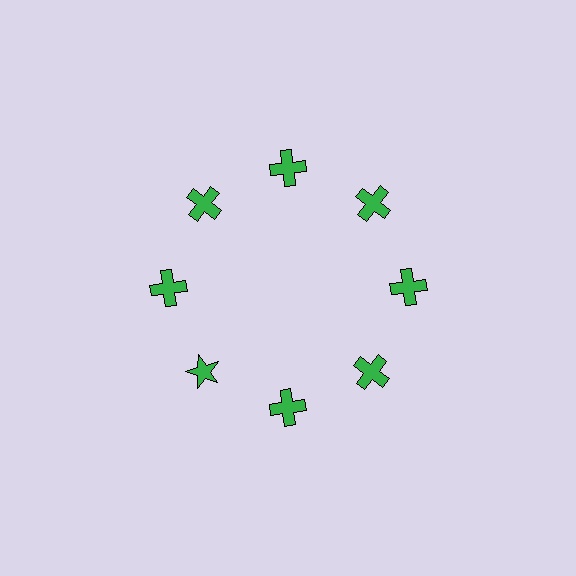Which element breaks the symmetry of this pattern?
The green star at roughly the 8 o'clock position breaks the symmetry. All other shapes are green crosses.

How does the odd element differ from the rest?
It has a different shape: star instead of cross.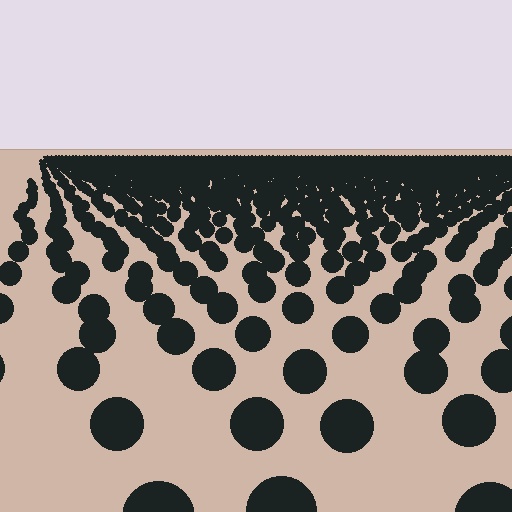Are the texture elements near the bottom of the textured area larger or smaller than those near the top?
Larger. Near the bottom, elements are closer to the viewer and appear at a bigger on-screen size.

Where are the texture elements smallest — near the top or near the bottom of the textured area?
Near the top.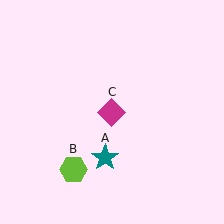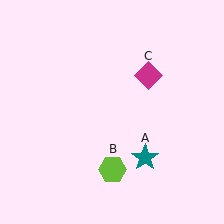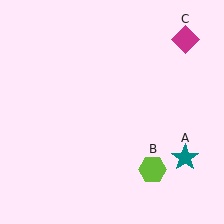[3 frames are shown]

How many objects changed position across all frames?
3 objects changed position: teal star (object A), lime hexagon (object B), magenta diamond (object C).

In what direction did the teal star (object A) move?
The teal star (object A) moved right.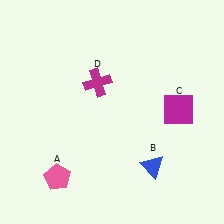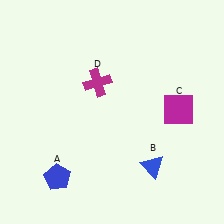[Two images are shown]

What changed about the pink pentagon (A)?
In Image 1, A is pink. In Image 2, it changed to blue.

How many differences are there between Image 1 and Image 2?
There is 1 difference between the two images.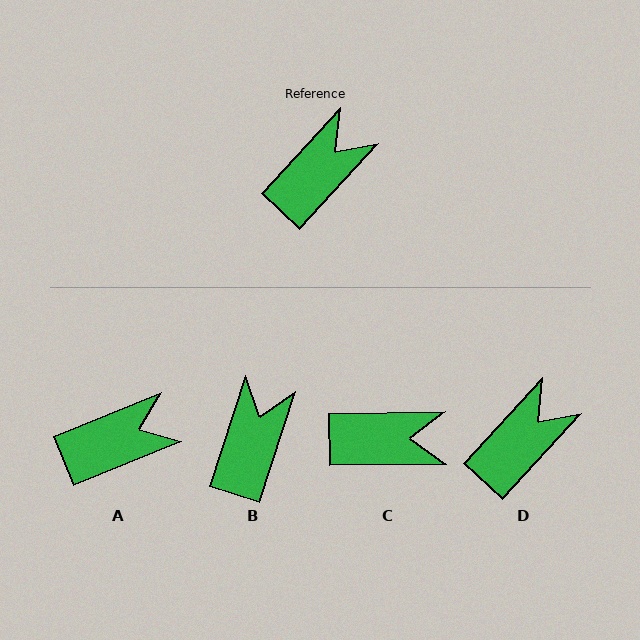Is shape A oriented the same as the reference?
No, it is off by about 25 degrees.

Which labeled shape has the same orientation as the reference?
D.